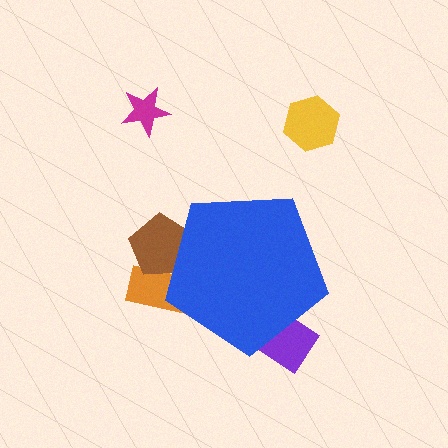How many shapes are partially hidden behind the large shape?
3 shapes are partially hidden.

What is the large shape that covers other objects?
A blue pentagon.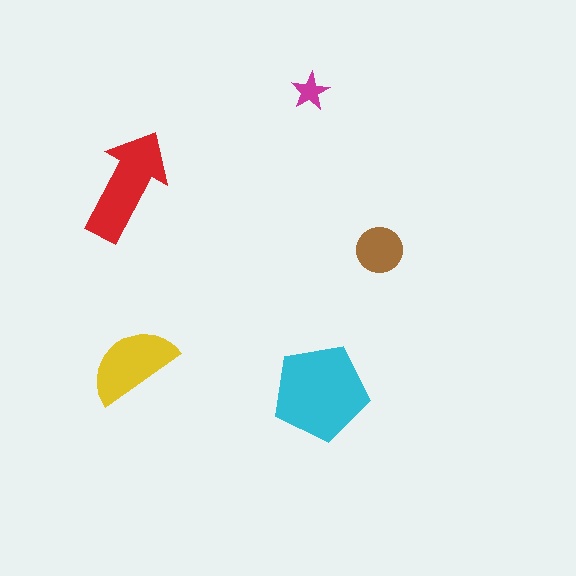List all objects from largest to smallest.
The cyan pentagon, the red arrow, the yellow semicircle, the brown circle, the magenta star.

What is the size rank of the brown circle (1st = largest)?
4th.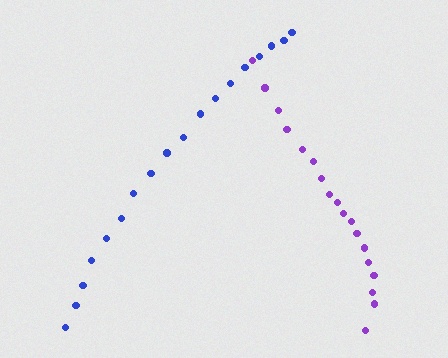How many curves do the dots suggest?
There are 2 distinct paths.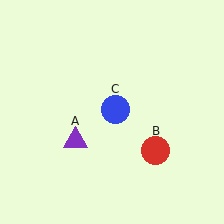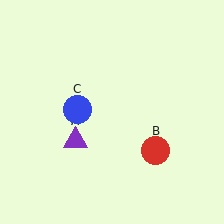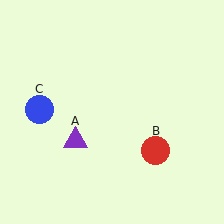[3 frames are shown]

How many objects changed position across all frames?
1 object changed position: blue circle (object C).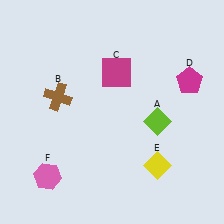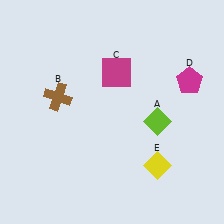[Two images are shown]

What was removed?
The pink hexagon (F) was removed in Image 2.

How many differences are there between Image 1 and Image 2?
There is 1 difference between the two images.